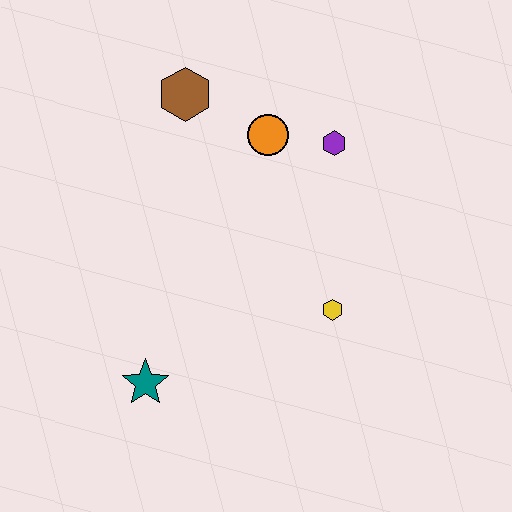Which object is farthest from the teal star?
The purple hexagon is farthest from the teal star.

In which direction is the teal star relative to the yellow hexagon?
The teal star is to the left of the yellow hexagon.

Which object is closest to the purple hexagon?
The orange circle is closest to the purple hexagon.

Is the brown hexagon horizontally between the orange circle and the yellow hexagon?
No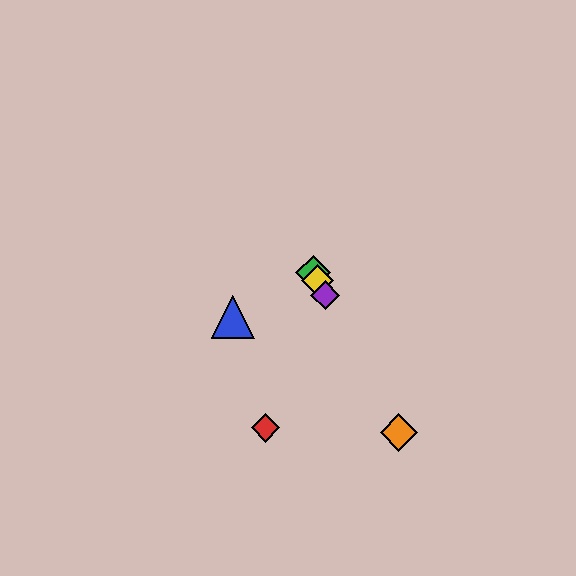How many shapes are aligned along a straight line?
4 shapes (the green diamond, the yellow diamond, the purple diamond, the orange diamond) are aligned along a straight line.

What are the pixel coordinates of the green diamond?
The green diamond is at (313, 273).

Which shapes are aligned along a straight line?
The green diamond, the yellow diamond, the purple diamond, the orange diamond are aligned along a straight line.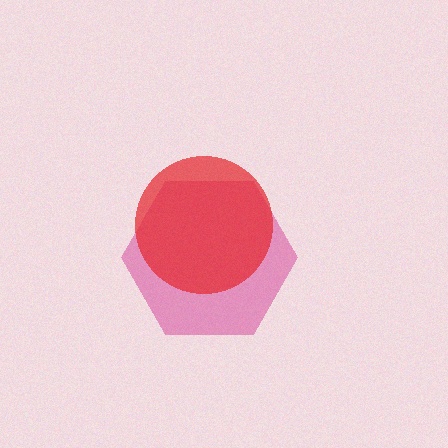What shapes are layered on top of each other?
The layered shapes are: a magenta hexagon, a red circle.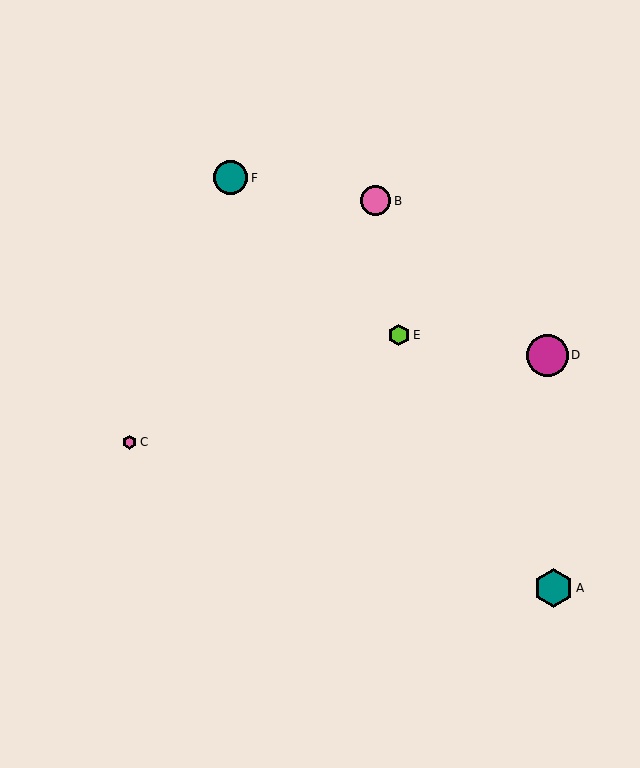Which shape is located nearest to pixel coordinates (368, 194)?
The pink circle (labeled B) at (376, 201) is nearest to that location.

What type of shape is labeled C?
Shape C is a pink hexagon.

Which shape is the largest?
The magenta circle (labeled D) is the largest.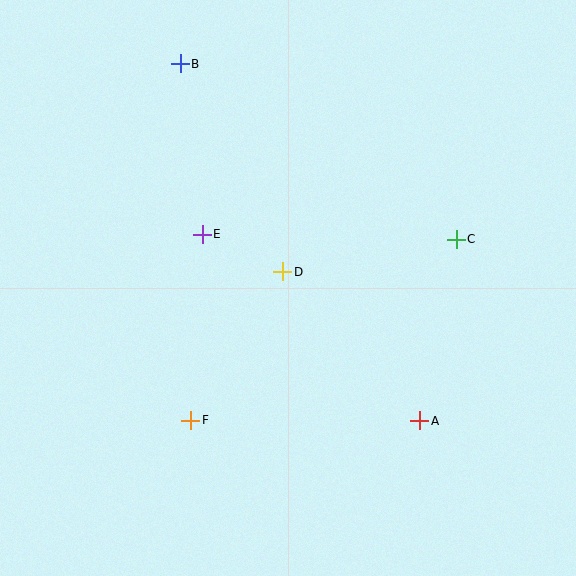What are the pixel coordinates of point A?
Point A is at (420, 421).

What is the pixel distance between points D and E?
The distance between D and E is 89 pixels.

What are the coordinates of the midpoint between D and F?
The midpoint between D and F is at (237, 346).